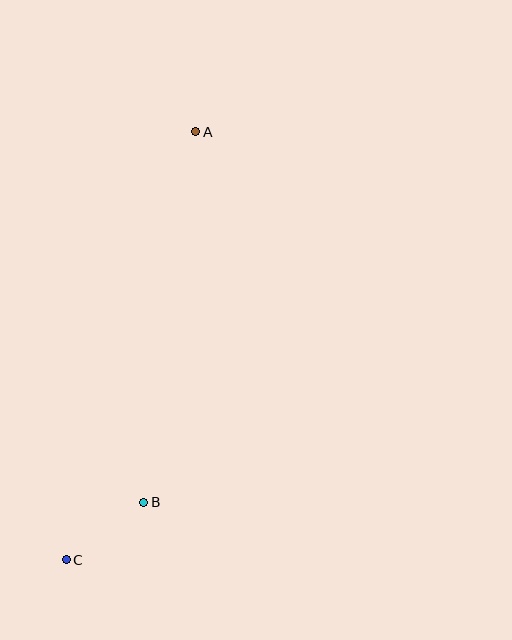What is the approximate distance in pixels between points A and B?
The distance between A and B is approximately 374 pixels.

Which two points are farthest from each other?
Points A and C are farthest from each other.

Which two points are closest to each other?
Points B and C are closest to each other.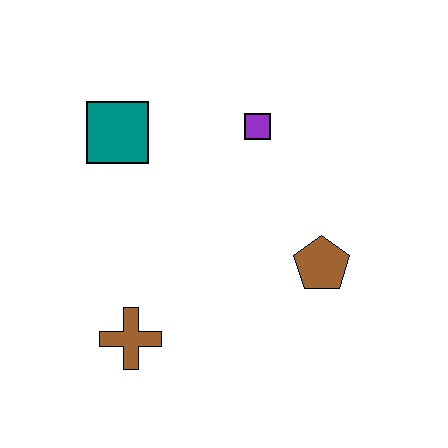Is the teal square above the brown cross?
Yes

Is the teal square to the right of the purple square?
No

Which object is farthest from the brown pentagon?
The teal square is farthest from the brown pentagon.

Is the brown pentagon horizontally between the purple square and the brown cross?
No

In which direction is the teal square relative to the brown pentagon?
The teal square is to the left of the brown pentagon.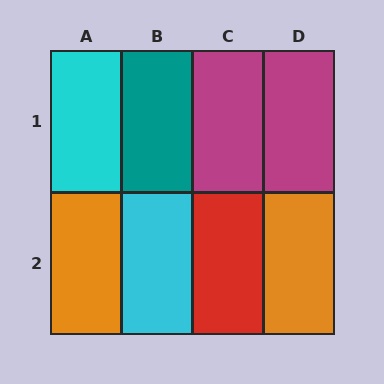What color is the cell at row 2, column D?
Orange.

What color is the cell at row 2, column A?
Orange.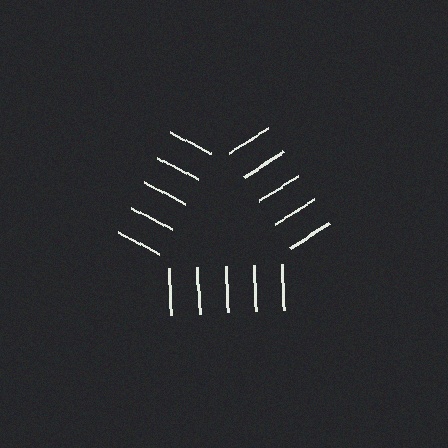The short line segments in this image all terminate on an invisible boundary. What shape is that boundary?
An illusory triangle — the line segments terminate on its edges but no continuous stroke is drawn.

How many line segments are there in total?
15 — 5 along each of the 3 edges.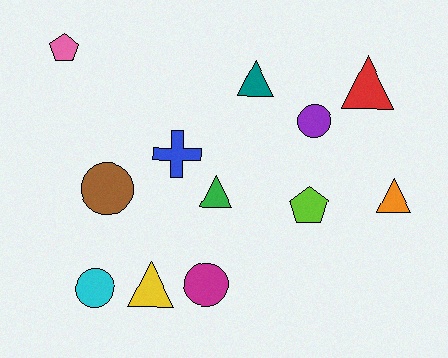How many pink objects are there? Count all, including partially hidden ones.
There is 1 pink object.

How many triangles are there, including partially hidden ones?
There are 5 triangles.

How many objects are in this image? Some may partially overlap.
There are 12 objects.